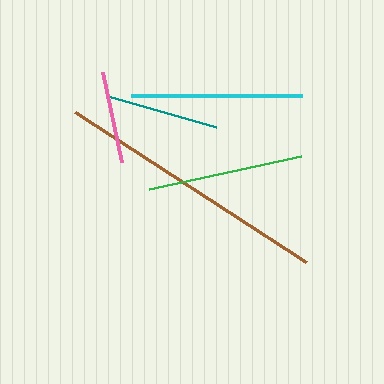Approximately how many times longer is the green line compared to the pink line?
The green line is approximately 1.7 times the length of the pink line.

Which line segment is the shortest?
The pink line is the shortest at approximately 92 pixels.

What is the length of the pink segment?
The pink segment is approximately 92 pixels long.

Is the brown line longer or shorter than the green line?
The brown line is longer than the green line.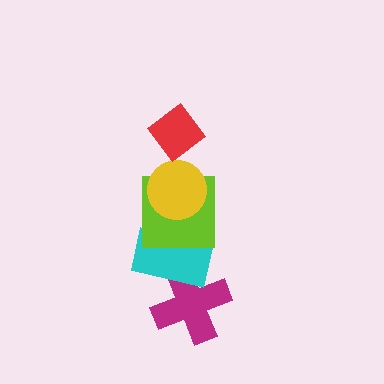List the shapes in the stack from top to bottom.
From top to bottom: the red diamond, the yellow circle, the lime square, the cyan rectangle, the magenta cross.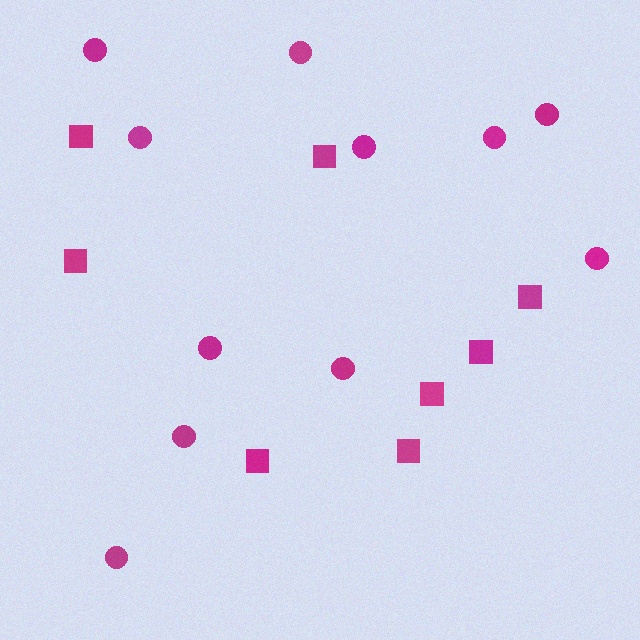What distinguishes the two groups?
There are 2 groups: one group of circles (11) and one group of squares (8).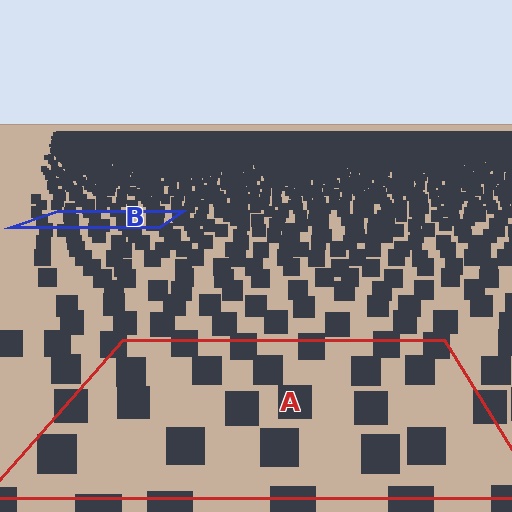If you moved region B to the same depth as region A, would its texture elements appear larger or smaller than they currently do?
They would appear larger. At a closer depth, the same texture elements are projected at a bigger on-screen size.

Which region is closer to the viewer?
Region A is closer. The texture elements there are larger and more spread out.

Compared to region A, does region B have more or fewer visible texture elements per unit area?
Region B has more texture elements per unit area — they are packed more densely because it is farther away.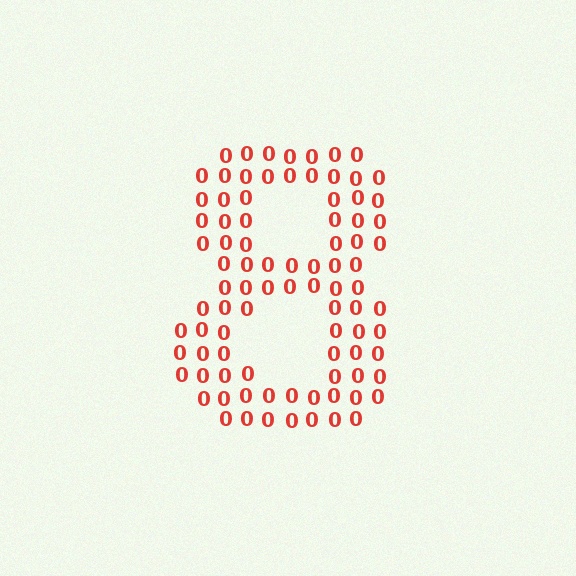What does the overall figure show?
The overall figure shows the digit 8.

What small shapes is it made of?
It is made of small digit 0's.